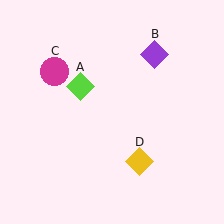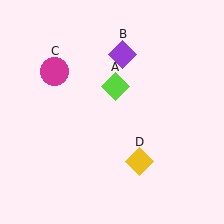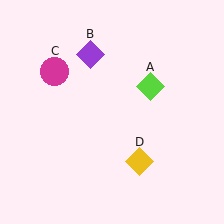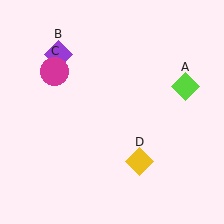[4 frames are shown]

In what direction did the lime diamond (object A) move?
The lime diamond (object A) moved right.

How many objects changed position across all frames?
2 objects changed position: lime diamond (object A), purple diamond (object B).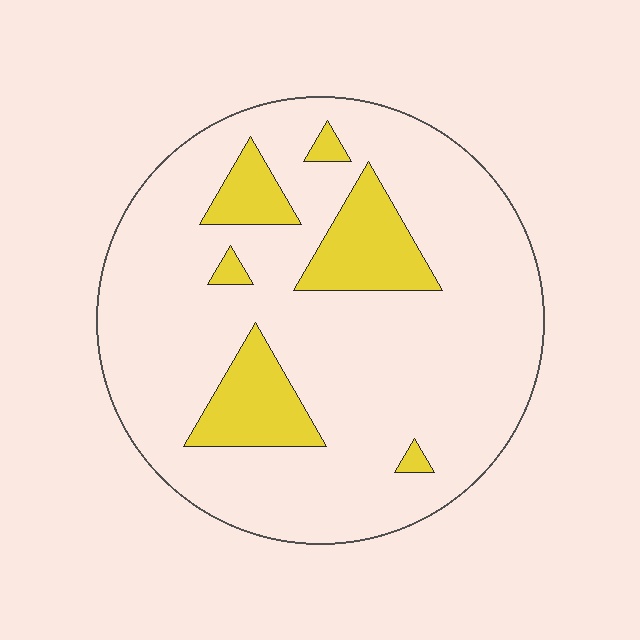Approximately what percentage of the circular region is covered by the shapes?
Approximately 15%.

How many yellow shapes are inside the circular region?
6.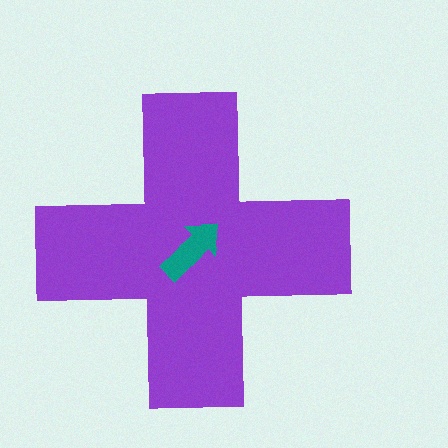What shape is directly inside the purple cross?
The teal arrow.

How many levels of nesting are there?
2.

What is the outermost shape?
The purple cross.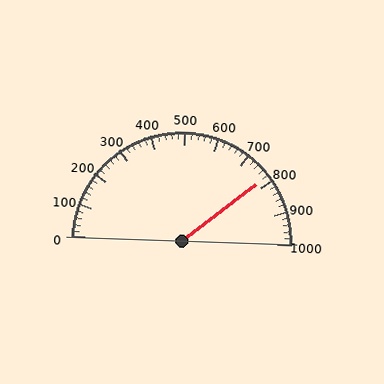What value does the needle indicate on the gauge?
The needle indicates approximately 780.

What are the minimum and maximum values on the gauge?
The gauge ranges from 0 to 1000.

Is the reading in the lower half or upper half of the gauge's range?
The reading is in the upper half of the range (0 to 1000).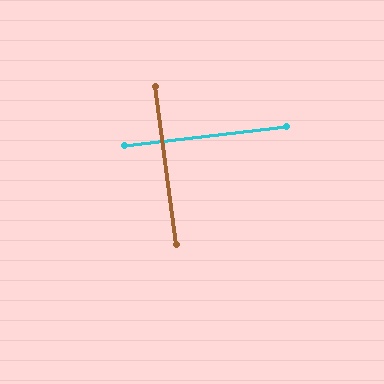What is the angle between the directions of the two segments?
Approximately 89 degrees.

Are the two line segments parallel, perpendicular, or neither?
Perpendicular — they meet at approximately 89°.